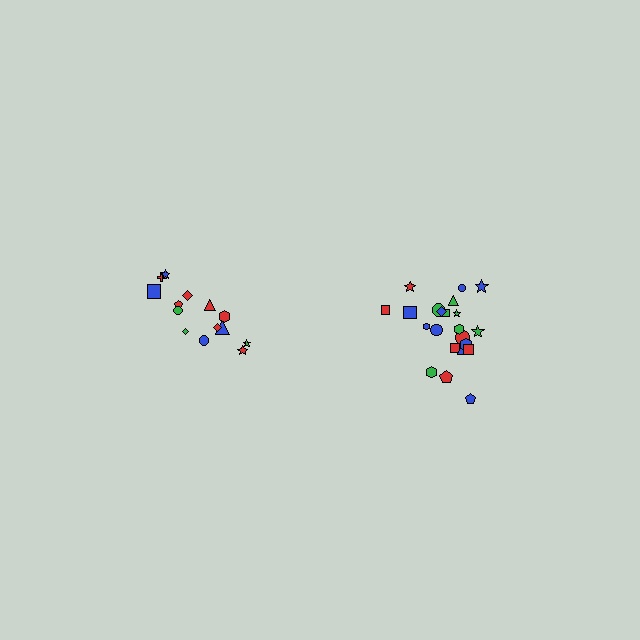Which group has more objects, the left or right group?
The right group.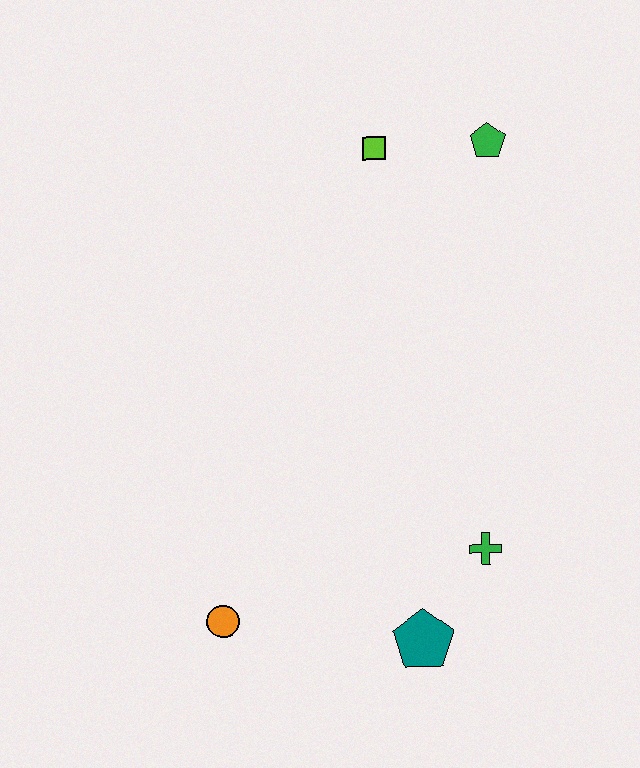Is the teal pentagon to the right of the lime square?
Yes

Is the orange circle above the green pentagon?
No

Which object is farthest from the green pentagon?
The orange circle is farthest from the green pentagon.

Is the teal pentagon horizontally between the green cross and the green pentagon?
No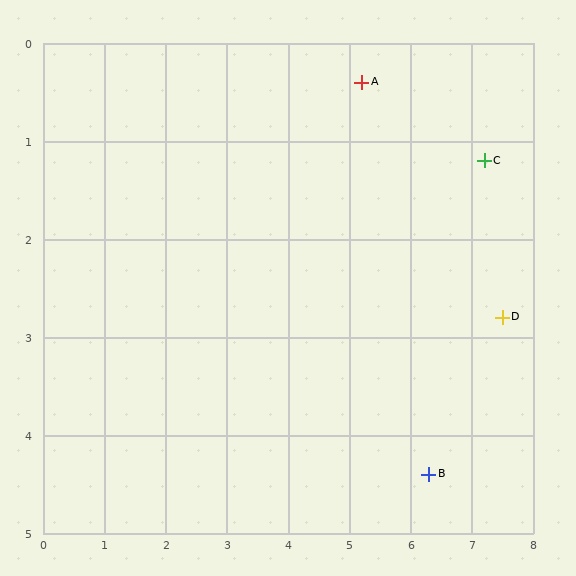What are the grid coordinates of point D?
Point D is at approximately (7.5, 2.8).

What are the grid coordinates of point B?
Point B is at approximately (6.3, 4.4).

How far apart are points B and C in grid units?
Points B and C are about 3.3 grid units apart.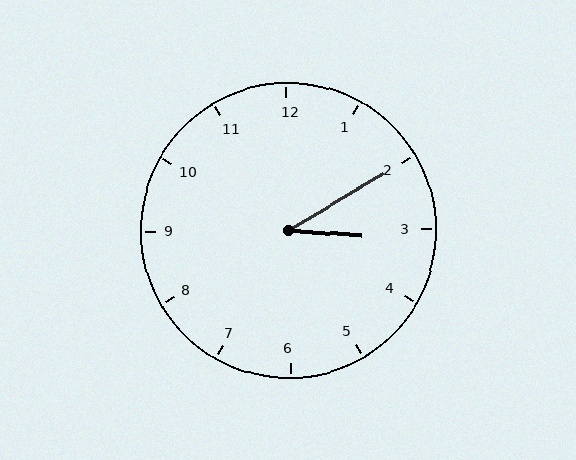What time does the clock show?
3:10.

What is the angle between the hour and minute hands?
Approximately 35 degrees.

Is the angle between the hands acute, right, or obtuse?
It is acute.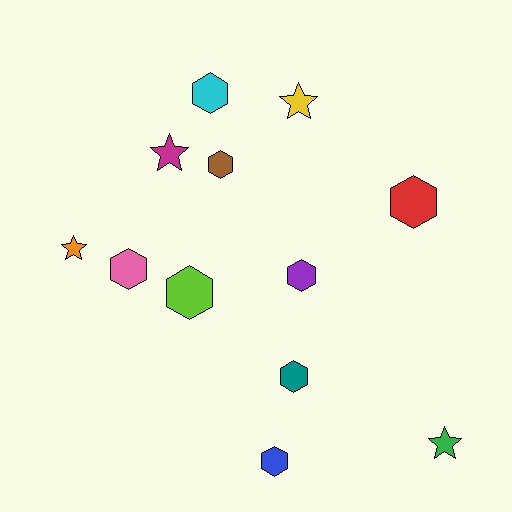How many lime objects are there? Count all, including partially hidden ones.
There is 1 lime object.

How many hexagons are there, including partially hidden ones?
There are 8 hexagons.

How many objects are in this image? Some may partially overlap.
There are 12 objects.